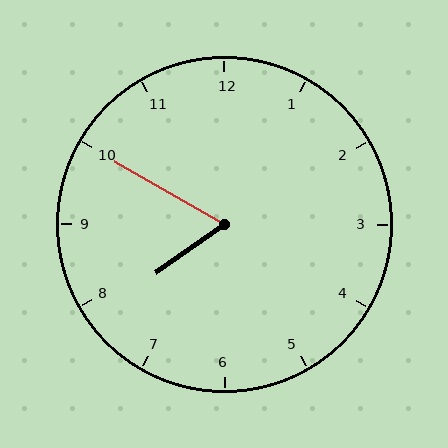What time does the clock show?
7:50.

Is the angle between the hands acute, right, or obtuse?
It is acute.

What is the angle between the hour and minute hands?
Approximately 65 degrees.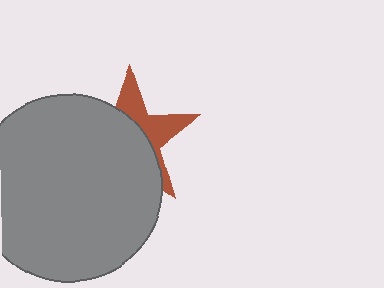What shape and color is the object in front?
The object in front is a gray circle.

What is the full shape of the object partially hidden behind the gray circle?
The partially hidden object is a brown star.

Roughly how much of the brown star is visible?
A small part of it is visible (roughly 37%).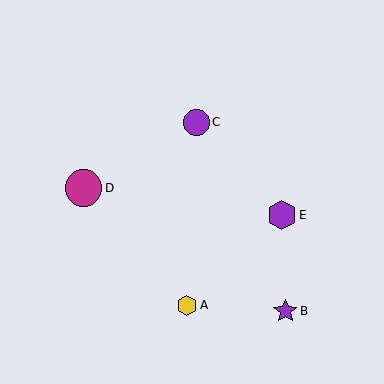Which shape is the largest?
The magenta circle (labeled D) is the largest.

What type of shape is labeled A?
Shape A is a yellow hexagon.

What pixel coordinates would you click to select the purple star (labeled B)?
Click at (285, 311) to select the purple star B.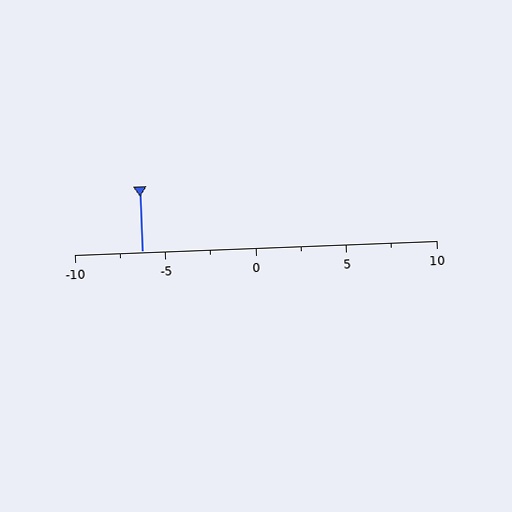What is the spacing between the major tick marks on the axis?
The major ticks are spaced 5 apart.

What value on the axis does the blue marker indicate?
The marker indicates approximately -6.2.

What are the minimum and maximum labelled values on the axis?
The axis runs from -10 to 10.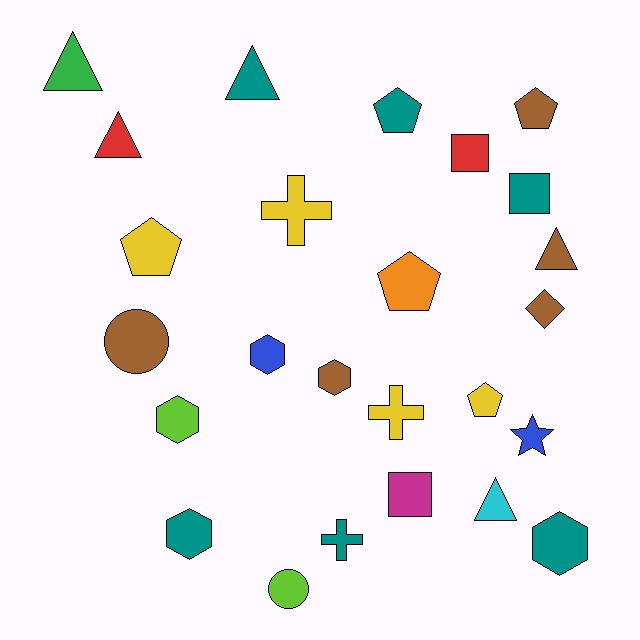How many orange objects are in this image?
There is 1 orange object.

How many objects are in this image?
There are 25 objects.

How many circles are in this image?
There are 2 circles.